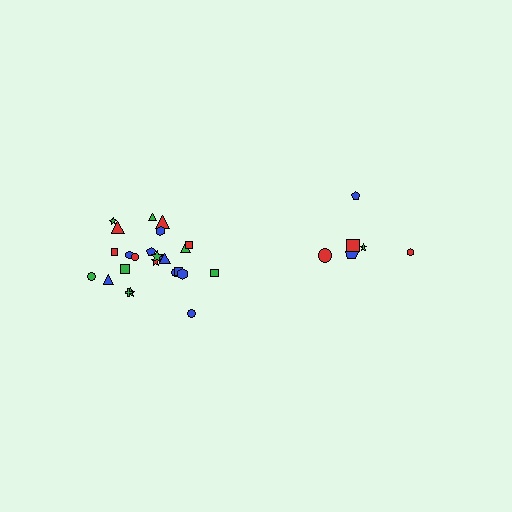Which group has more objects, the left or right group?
The left group.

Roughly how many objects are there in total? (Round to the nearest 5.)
Roughly 30 objects in total.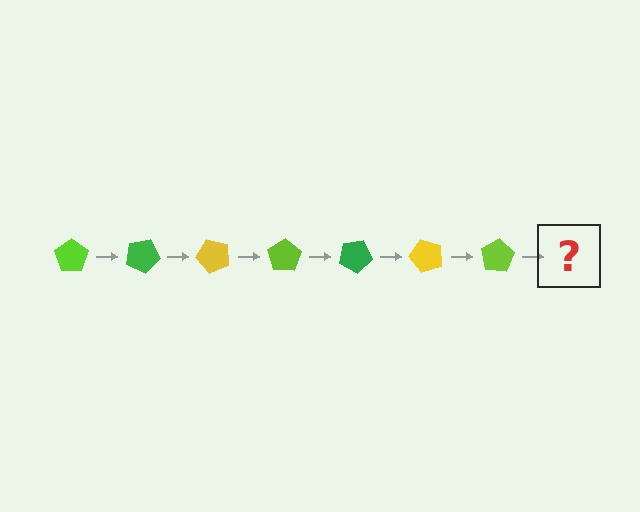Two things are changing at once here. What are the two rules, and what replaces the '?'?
The two rules are that it rotates 25 degrees each step and the color cycles through lime, green, and yellow. The '?' should be a green pentagon, rotated 175 degrees from the start.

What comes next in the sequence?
The next element should be a green pentagon, rotated 175 degrees from the start.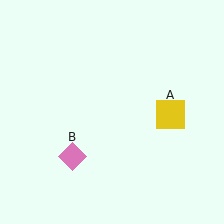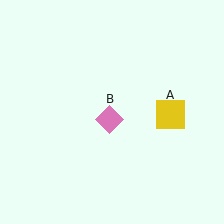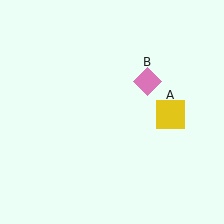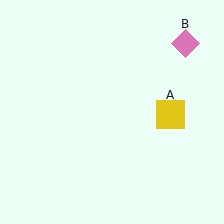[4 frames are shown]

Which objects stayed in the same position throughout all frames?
Yellow square (object A) remained stationary.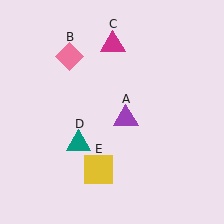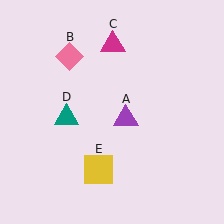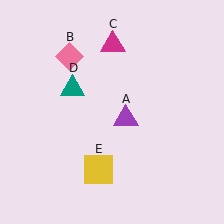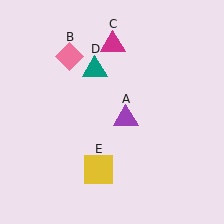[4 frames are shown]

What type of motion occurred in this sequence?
The teal triangle (object D) rotated clockwise around the center of the scene.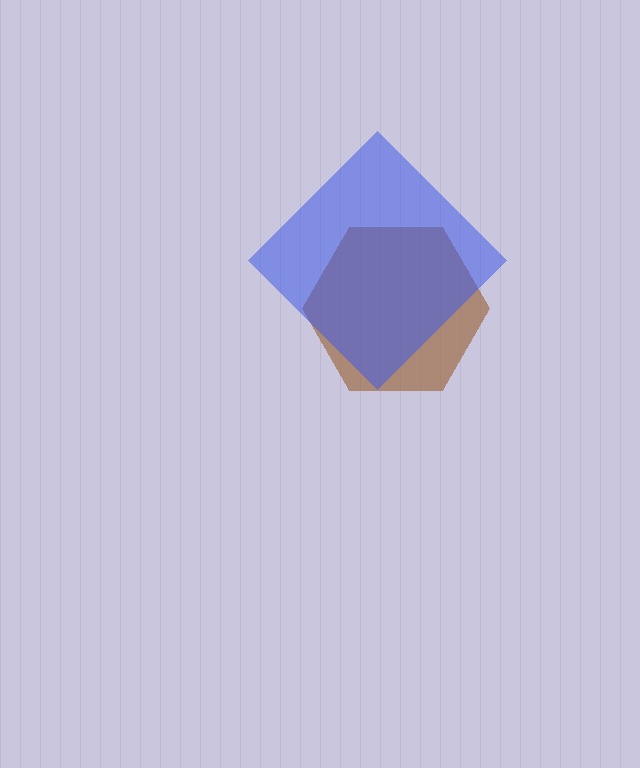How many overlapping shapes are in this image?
There are 2 overlapping shapes in the image.